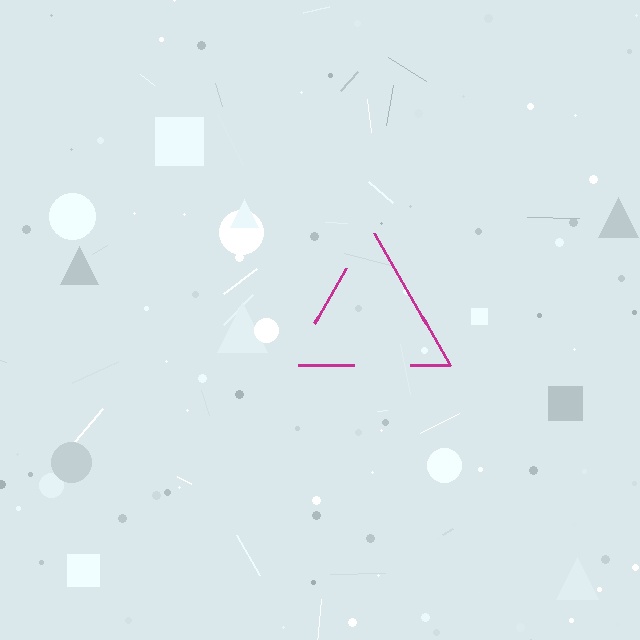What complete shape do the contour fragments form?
The contour fragments form a triangle.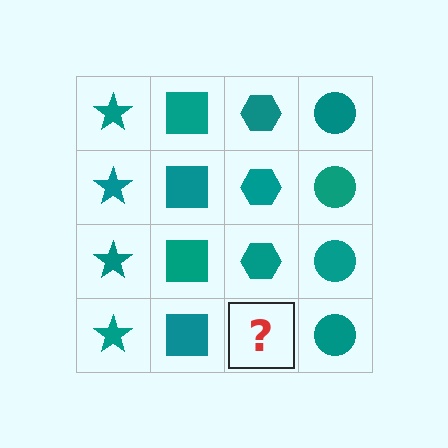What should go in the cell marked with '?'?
The missing cell should contain a teal hexagon.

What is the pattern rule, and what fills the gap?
The rule is that each column has a consistent shape. The gap should be filled with a teal hexagon.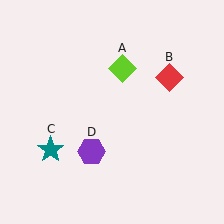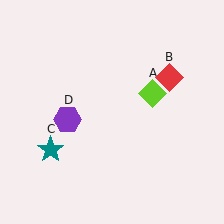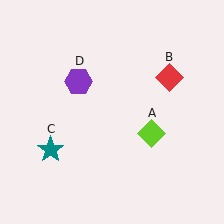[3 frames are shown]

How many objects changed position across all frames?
2 objects changed position: lime diamond (object A), purple hexagon (object D).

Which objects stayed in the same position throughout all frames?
Red diamond (object B) and teal star (object C) remained stationary.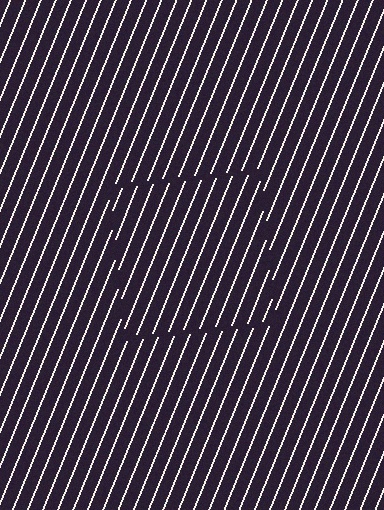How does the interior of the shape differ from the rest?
The interior of the shape contains the same grating, shifted by half a period — the contour is defined by the phase discontinuity where line-ends from the inner and outer gratings abut.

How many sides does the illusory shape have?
4 sides — the line-ends trace a square.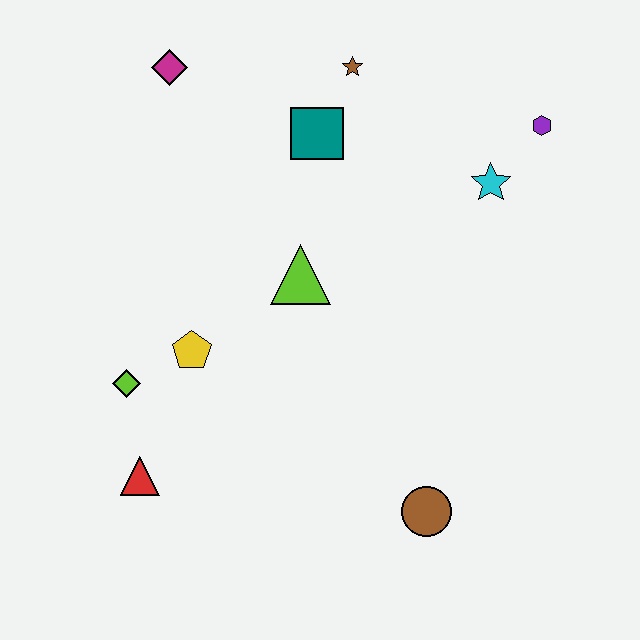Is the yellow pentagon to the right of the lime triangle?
No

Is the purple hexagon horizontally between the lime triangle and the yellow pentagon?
No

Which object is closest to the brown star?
The teal square is closest to the brown star.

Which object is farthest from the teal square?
The brown circle is farthest from the teal square.